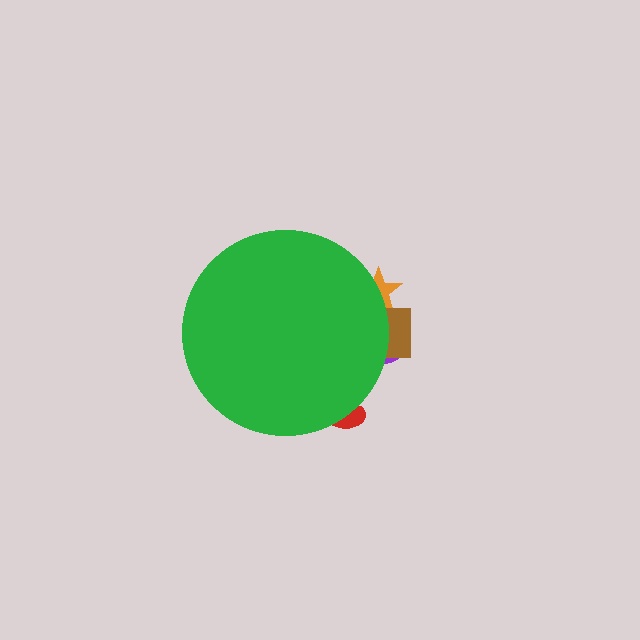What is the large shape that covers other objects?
A green circle.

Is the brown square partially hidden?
Yes, the brown square is partially hidden behind the green circle.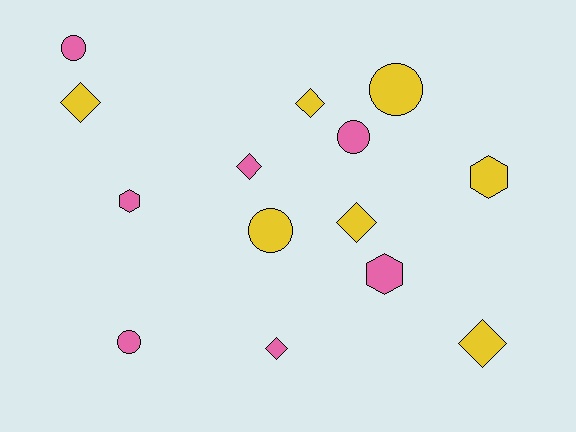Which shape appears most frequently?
Diamond, with 6 objects.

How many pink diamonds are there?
There are 2 pink diamonds.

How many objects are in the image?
There are 14 objects.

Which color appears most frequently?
Yellow, with 7 objects.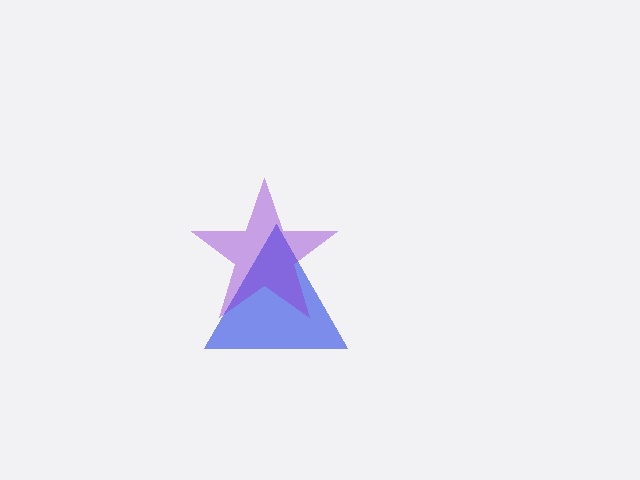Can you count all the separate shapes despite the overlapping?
Yes, there are 2 separate shapes.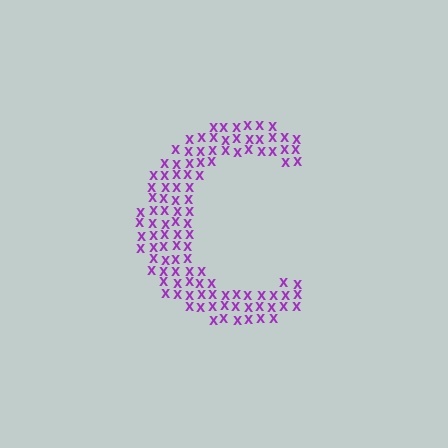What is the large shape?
The large shape is the letter C.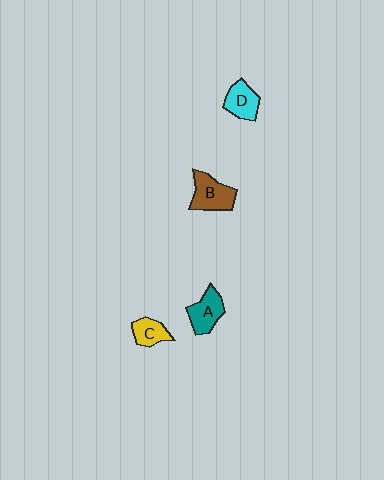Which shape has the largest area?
Shape B (brown).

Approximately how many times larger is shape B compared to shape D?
Approximately 1.3 times.